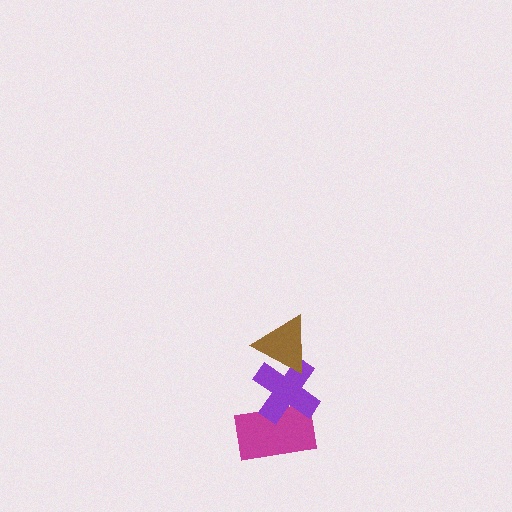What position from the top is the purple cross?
The purple cross is 2nd from the top.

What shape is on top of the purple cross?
The brown triangle is on top of the purple cross.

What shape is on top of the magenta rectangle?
The purple cross is on top of the magenta rectangle.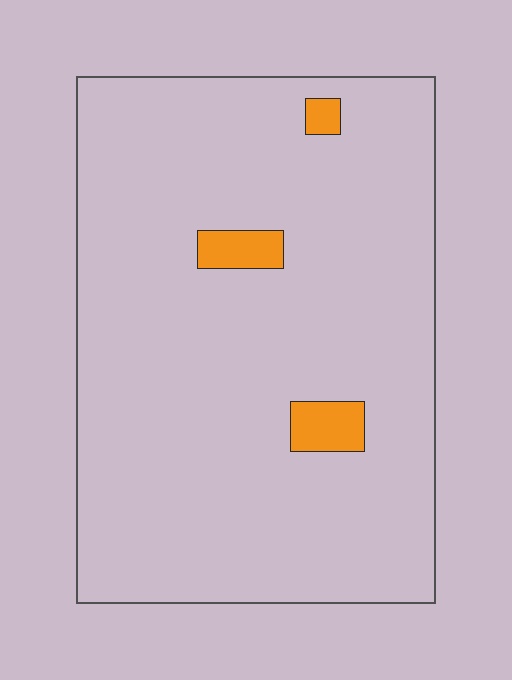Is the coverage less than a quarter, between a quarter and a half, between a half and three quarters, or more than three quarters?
Less than a quarter.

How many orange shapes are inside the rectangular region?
3.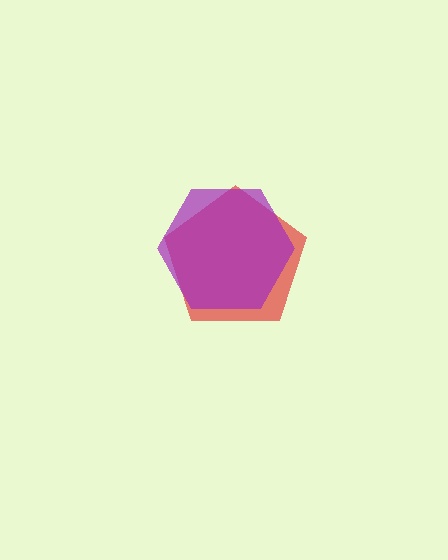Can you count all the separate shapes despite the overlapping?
Yes, there are 2 separate shapes.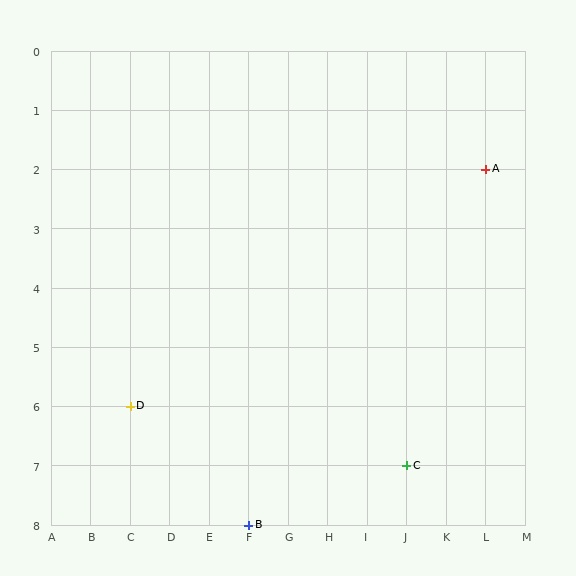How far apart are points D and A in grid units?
Points D and A are 9 columns and 4 rows apart (about 9.8 grid units diagonally).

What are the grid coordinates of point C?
Point C is at grid coordinates (J, 7).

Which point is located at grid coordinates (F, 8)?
Point B is at (F, 8).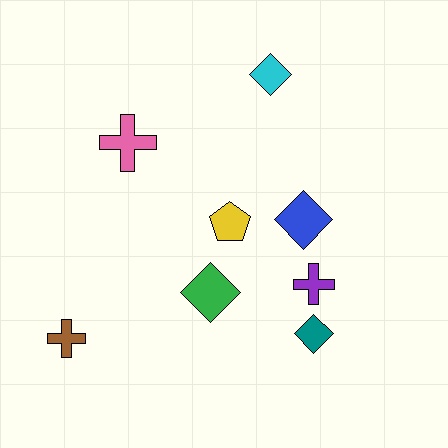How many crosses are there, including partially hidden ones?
There are 3 crosses.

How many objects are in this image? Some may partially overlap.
There are 8 objects.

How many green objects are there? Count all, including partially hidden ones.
There is 1 green object.